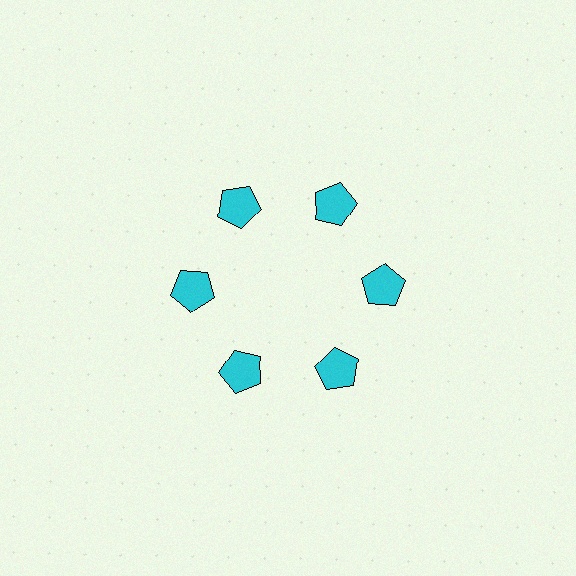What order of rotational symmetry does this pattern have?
This pattern has 6-fold rotational symmetry.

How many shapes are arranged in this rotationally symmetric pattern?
There are 6 shapes, arranged in 6 groups of 1.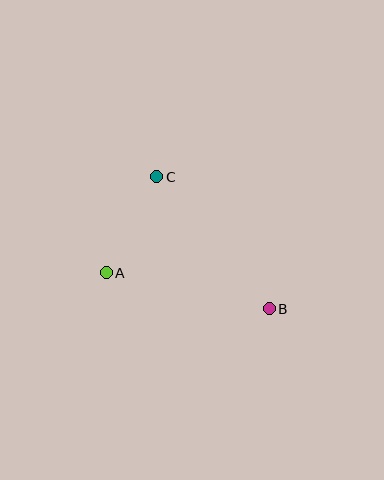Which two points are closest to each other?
Points A and C are closest to each other.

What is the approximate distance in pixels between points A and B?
The distance between A and B is approximately 167 pixels.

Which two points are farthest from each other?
Points B and C are farthest from each other.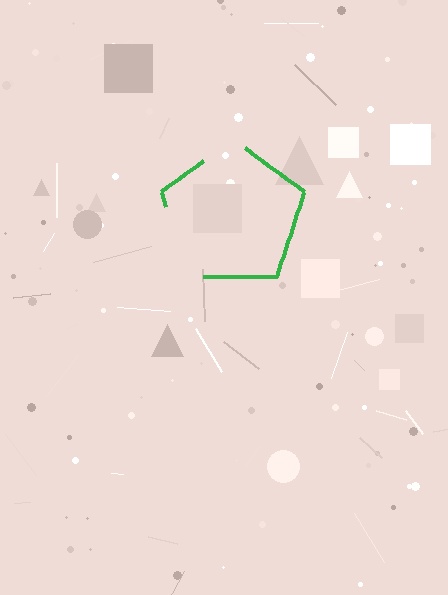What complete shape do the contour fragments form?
The contour fragments form a pentagon.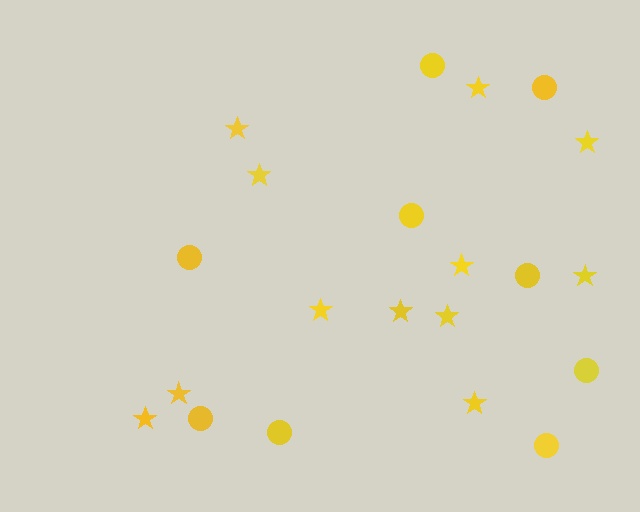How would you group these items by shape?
There are 2 groups: one group of circles (9) and one group of stars (12).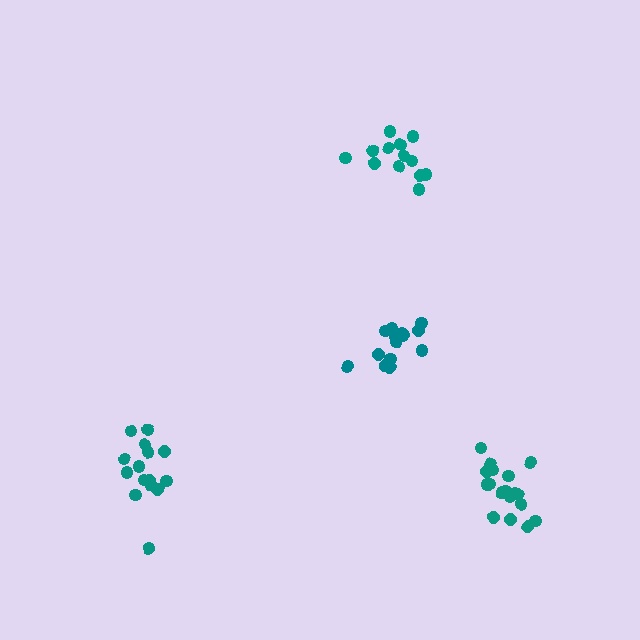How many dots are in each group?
Group 1: 13 dots, Group 2: 19 dots, Group 3: 15 dots, Group 4: 14 dots (61 total).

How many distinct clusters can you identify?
There are 4 distinct clusters.